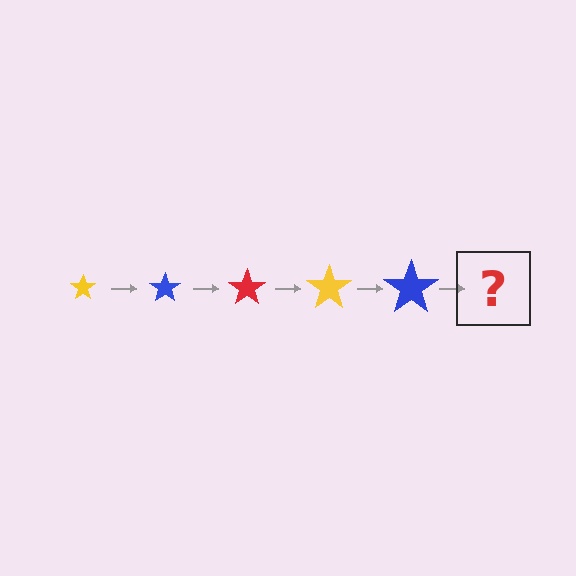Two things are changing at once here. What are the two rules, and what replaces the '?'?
The two rules are that the star grows larger each step and the color cycles through yellow, blue, and red. The '?' should be a red star, larger than the previous one.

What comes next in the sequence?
The next element should be a red star, larger than the previous one.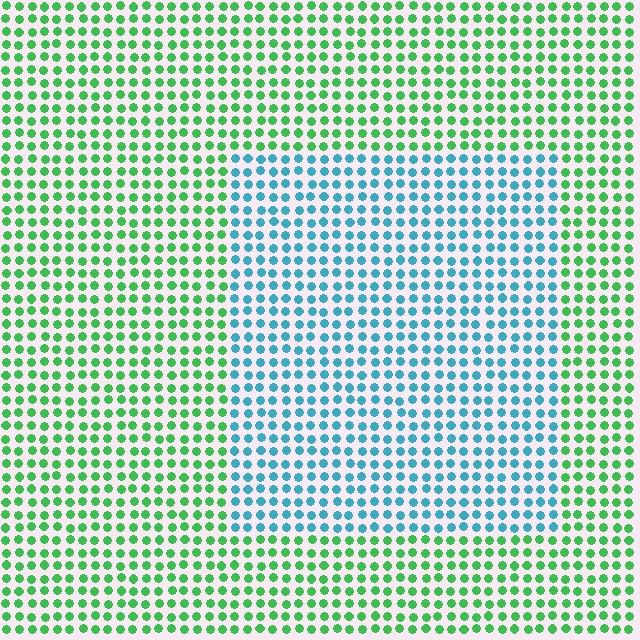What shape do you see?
I see a rectangle.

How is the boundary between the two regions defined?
The boundary is defined purely by a slight shift in hue (about 59 degrees). Spacing, size, and orientation are identical on both sides.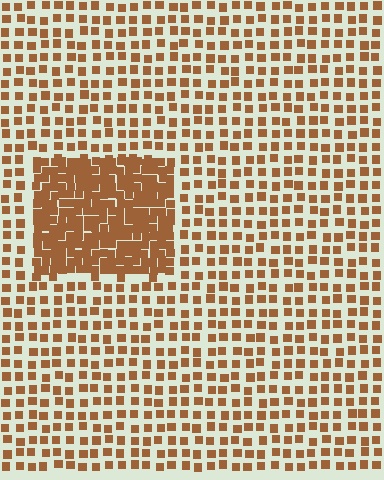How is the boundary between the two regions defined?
The boundary is defined by a change in element density (approximately 2.4x ratio). All elements are the same color, size, and shape.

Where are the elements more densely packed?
The elements are more densely packed inside the rectangle boundary.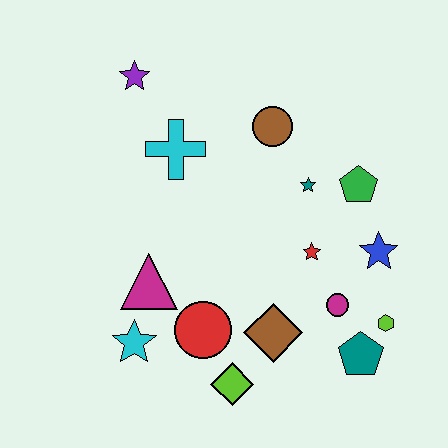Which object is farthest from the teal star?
The cyan star is farthest from the teal star.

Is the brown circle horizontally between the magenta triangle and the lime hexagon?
Yes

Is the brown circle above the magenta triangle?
Yes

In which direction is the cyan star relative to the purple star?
The cyan star is below the purple star.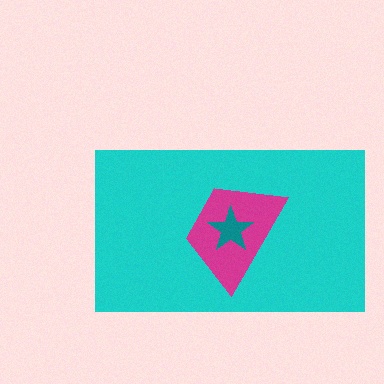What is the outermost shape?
The cyan rectangle.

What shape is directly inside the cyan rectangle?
The magenta trapezoid.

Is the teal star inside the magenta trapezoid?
Yes.